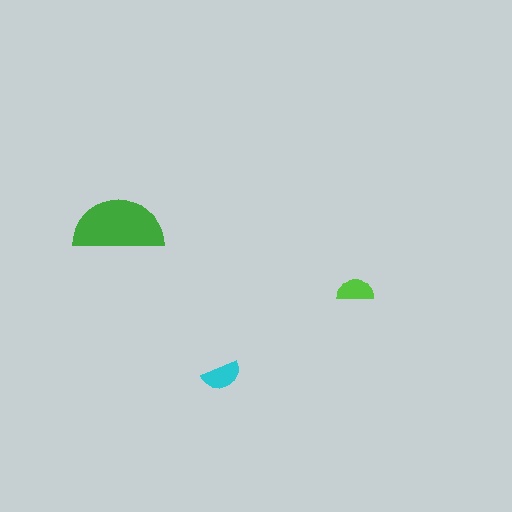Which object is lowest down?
The cyan semicircle is bottommost.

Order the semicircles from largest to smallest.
the green one, the cyan one, the lime one.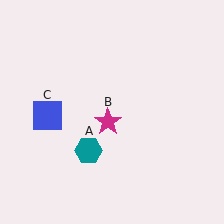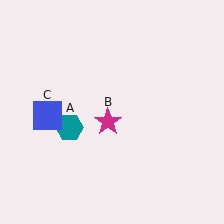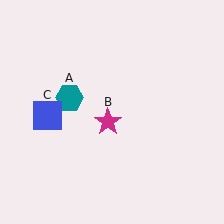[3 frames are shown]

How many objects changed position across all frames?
1 object changed position: teal hexagon (object A).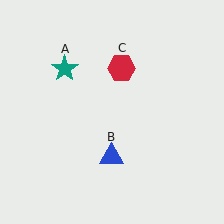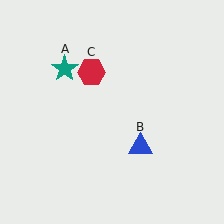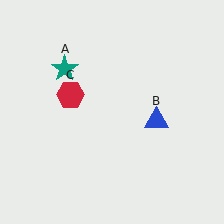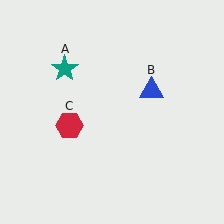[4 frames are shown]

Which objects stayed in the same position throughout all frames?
Teal star (object A) remained stationary.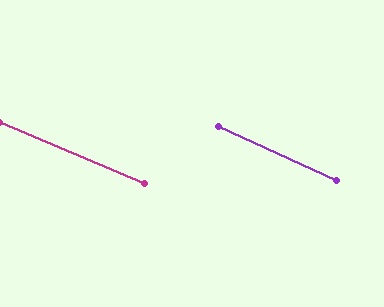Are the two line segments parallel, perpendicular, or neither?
Parallel — their directions differ by only 1.9°.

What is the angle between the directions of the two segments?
Approximately 2 degrees.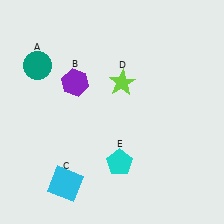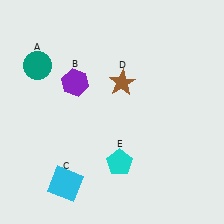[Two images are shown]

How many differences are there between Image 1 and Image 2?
There is 1 difference between the two images.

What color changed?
The star (D) changed from lime in Image 1 to brown in Image 2.